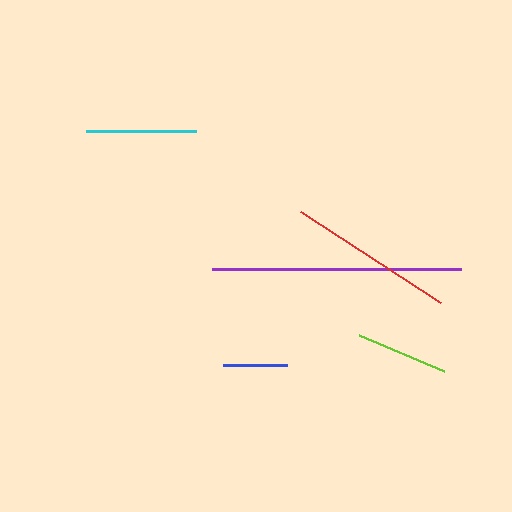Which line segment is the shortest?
The blue line is the shortest at approximately 64 pixels.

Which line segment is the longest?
The purple line is the longest at approximately 249 pixels.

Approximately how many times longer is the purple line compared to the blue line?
The purple line is approximately 3.9 times the length of the blue line.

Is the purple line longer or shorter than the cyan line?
The purple line is longer than the cyan line.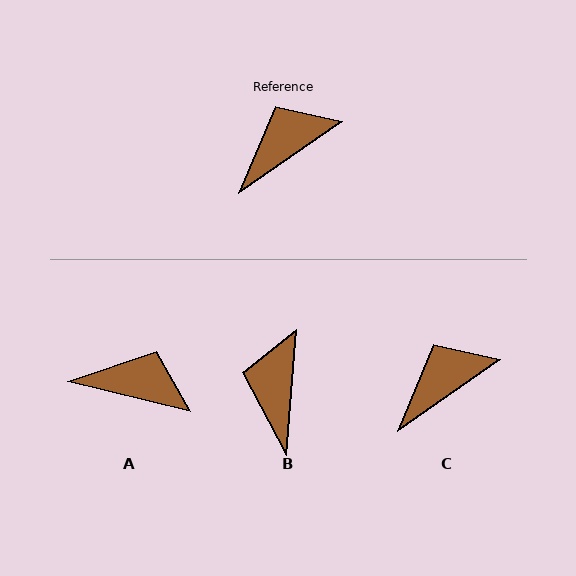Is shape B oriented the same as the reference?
No, it is off by about 51 degrees.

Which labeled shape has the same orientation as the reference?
C.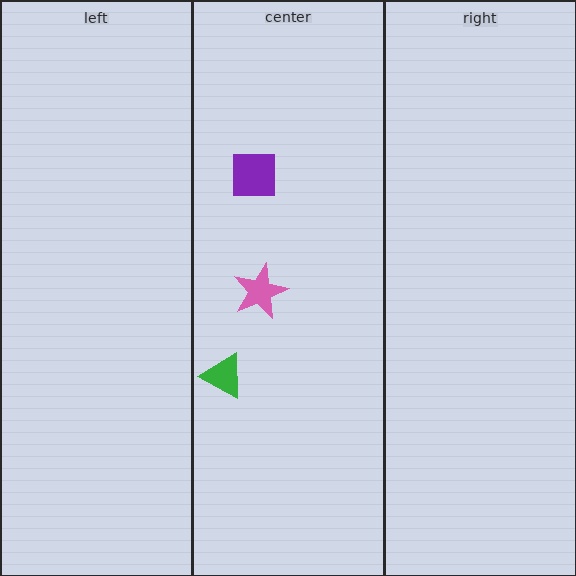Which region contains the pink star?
The center region.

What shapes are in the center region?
The purple square, the green triangle, the pink star.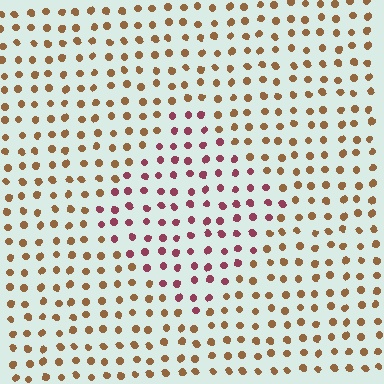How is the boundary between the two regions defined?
The boundary is defined purely by a slight shift in hue (about 48 degrees). Spacing, size, and orientation are identical on both sides.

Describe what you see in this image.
The image is filled with small brown elements in a uniform arrangement. A diamond-shaped region is visible where the elements are tinted to a slightly different hue, forming a subtle color boundary.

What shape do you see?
I see a diamond.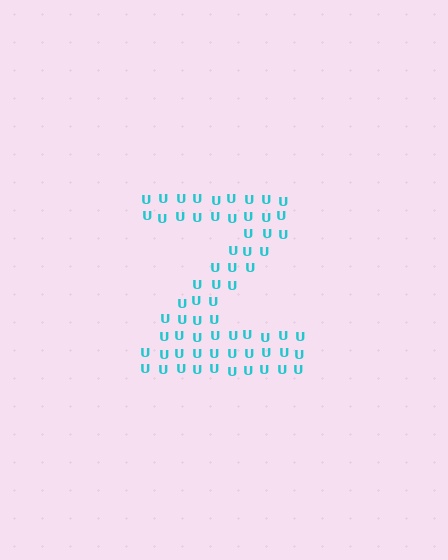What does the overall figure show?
The overall figure shows the letter Z.